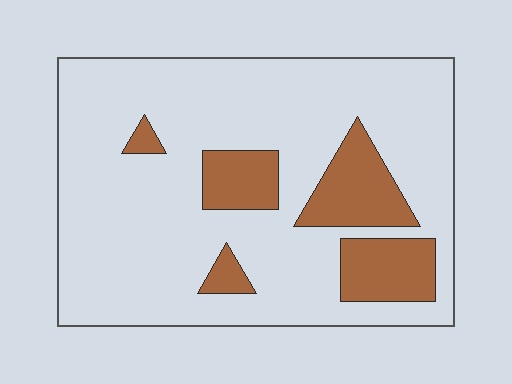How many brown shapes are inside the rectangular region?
5.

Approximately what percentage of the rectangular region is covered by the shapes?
Approximately 20%.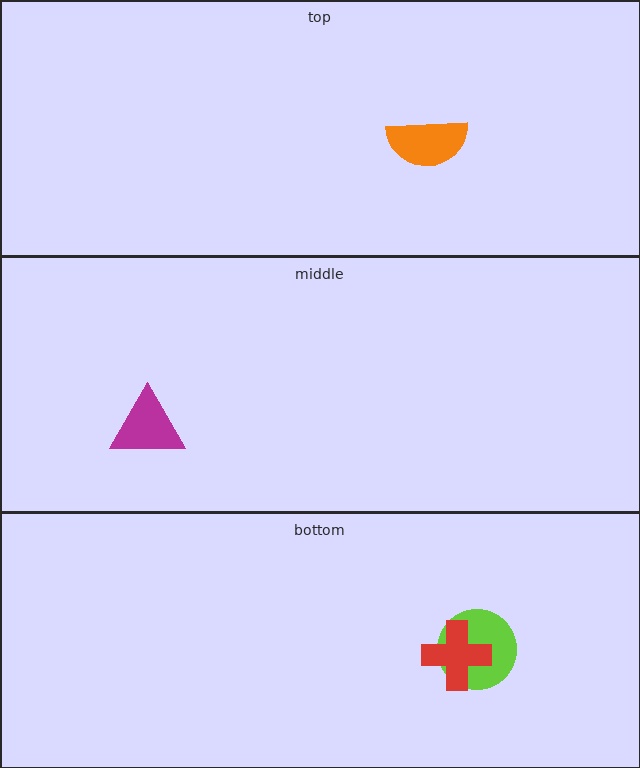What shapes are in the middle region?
The magenta triangle.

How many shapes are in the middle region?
1.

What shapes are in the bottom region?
The lime circle, the red cross.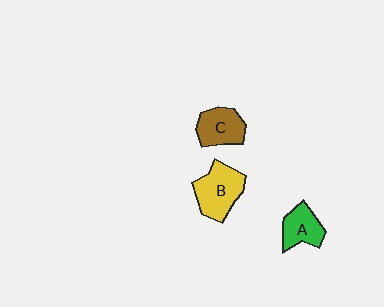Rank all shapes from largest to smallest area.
From largest to smallest: B (yellow), C (brown), A (green).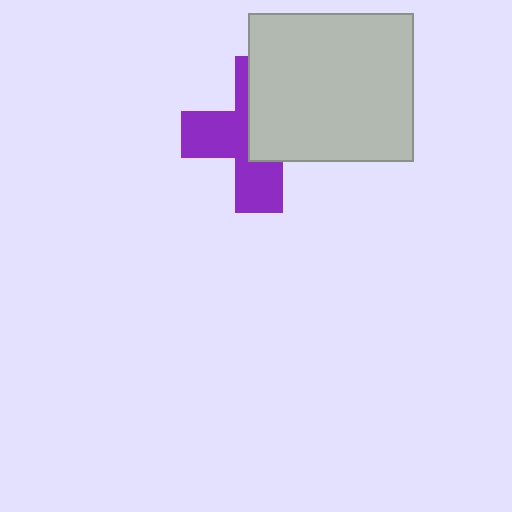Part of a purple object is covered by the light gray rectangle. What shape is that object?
It is a cross.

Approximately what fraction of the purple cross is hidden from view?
Roughly 50% of the purple cross is hidden behind the light gray rectangle.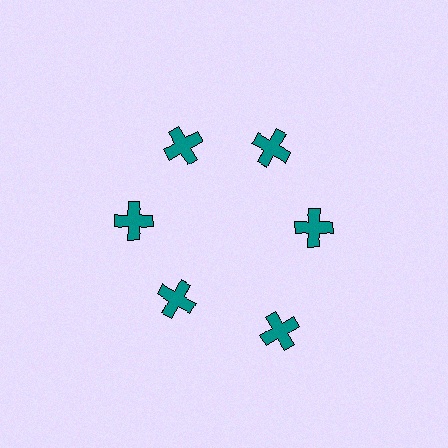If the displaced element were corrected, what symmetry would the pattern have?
It would have 6-fold rotational symmetry — the pattern would map onto itself every 60 degrees.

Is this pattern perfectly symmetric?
No. The 6 teal crosses are arranged in a ring, but one element near the 5 o'clock position is pushed outward from the center, breaking the 6-fold rotational symmetry.